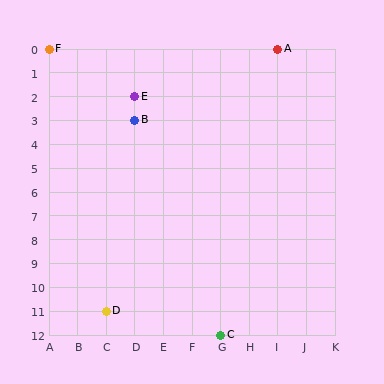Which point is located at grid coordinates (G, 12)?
Point C is at (G, 12).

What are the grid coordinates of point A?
Point A is at grid coordinates (I, 0).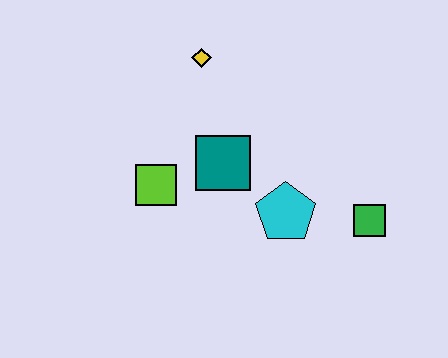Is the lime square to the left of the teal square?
Yes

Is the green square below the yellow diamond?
Yes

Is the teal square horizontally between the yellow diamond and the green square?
Yes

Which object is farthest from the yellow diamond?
The green square is farthest from the yellow diamond.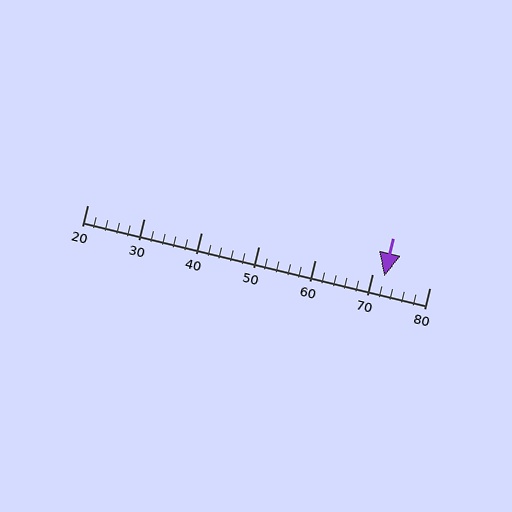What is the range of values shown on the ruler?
The ruler shows values from 20 to 80.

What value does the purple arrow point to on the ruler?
The purple arrow points to approximately 72.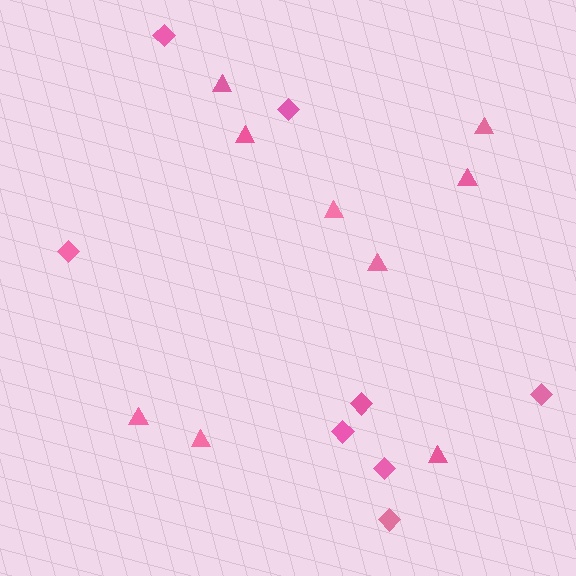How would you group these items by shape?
There are 2 groups: one group of triangles (9) and one group of diamonds (8).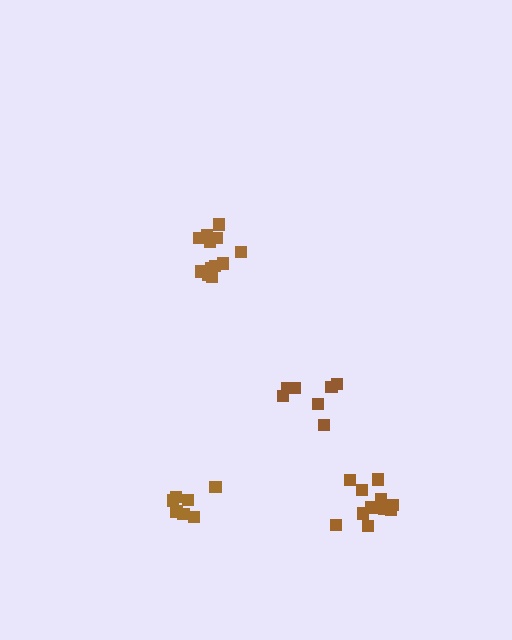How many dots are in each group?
Group 1: 7 dots, Group 2: 7 dots, Group 3: 12 dots, Group 4: 12 dots (38 total).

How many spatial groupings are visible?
There are 4 spatial groupings.